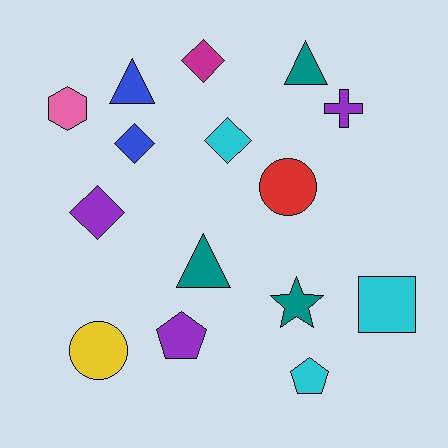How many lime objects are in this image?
There are no lime objects.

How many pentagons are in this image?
There are 2 pentagons.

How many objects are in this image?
There are 15 objects.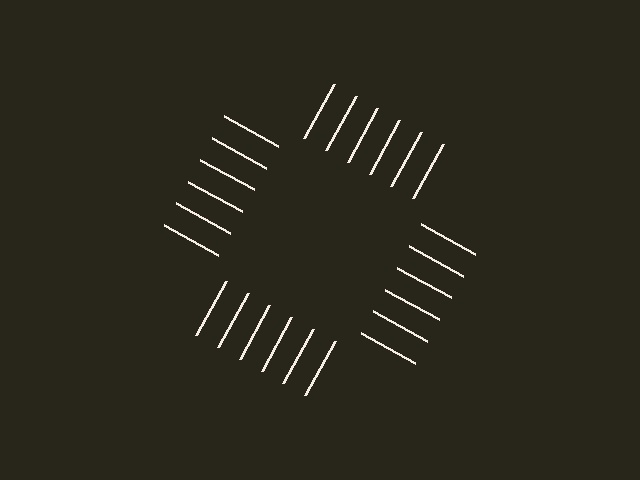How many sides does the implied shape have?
4 sides — the line-ends trace a square.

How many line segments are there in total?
24 — 6 along each of the 4 edges.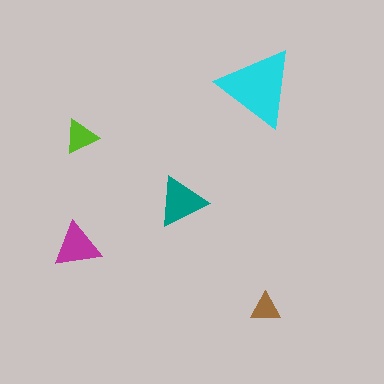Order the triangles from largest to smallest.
the cyan one, the teal one, the magenta one, the lime one, the brown one.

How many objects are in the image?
There are 5 objects in the image.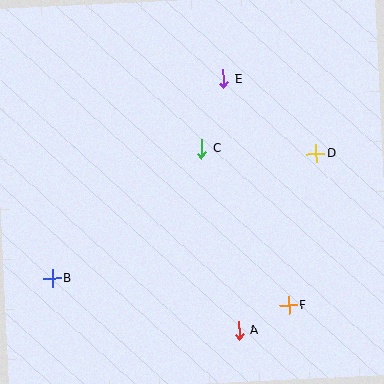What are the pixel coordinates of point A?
Point A is at (239, 331).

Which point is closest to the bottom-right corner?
Point F is closest to the bottom-right corner.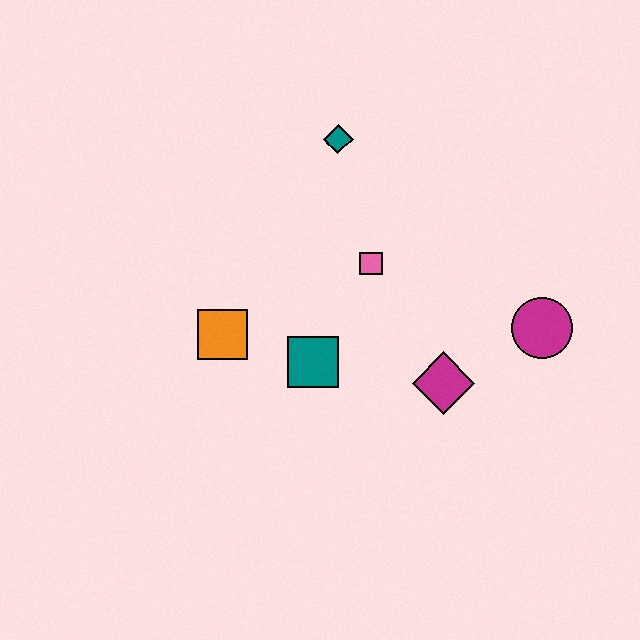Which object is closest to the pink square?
The teal square is closest to the pink square.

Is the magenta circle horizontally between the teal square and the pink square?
No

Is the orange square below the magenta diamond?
No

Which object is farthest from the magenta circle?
The orange square is farthest from the magenta circle.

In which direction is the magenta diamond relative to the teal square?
The magenta diamond is to the right of the teal square.